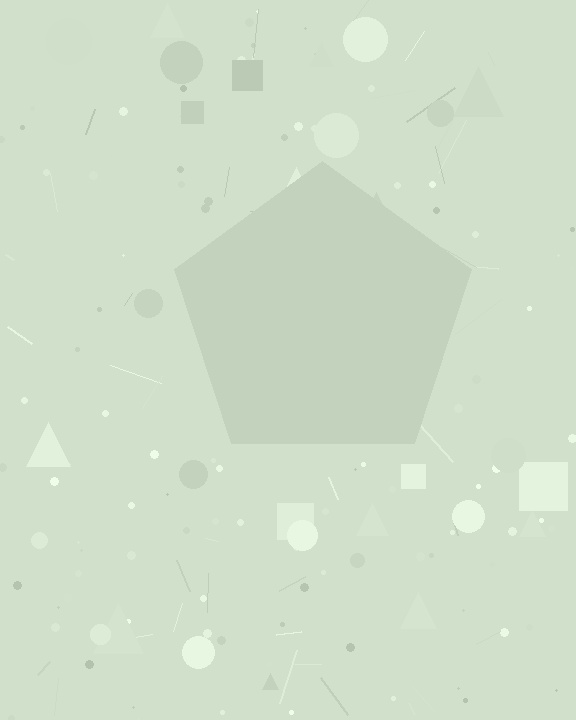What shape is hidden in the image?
A pentagon is hidden in the image.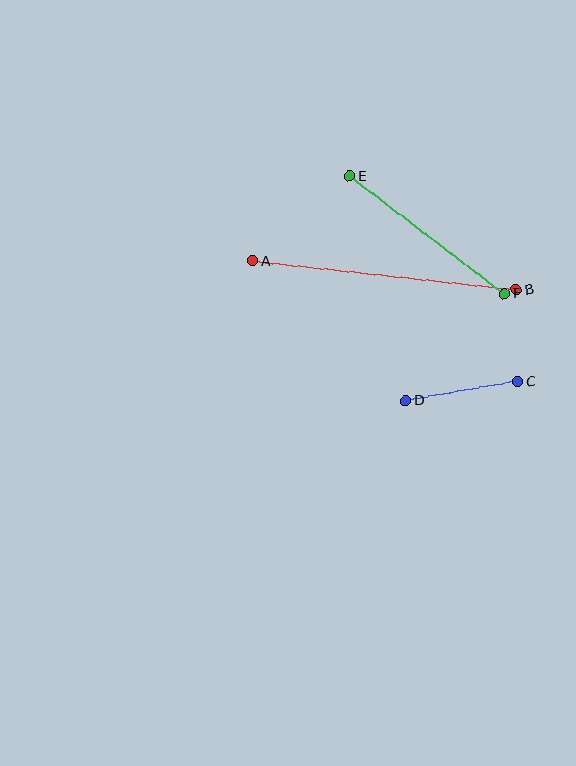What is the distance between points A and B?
The distance is approximately 265 pixels.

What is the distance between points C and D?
The distance is approximately 114 pixels.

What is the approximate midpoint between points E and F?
The midpoint is at approximately (427, 235) pixels.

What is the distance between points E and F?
The distance is approximately 194 pixels.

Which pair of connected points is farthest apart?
Points A and B are farthest apart.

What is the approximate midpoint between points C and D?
The midpoint is at approximately (462, 391) pixels.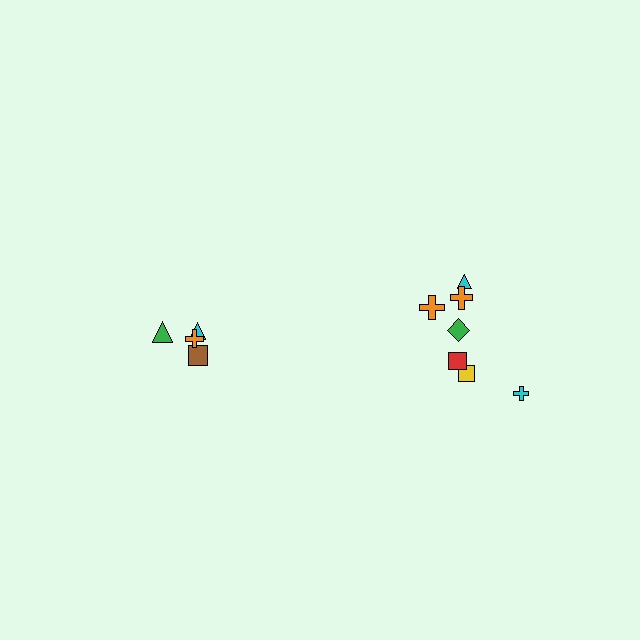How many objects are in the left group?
There are 4 objects.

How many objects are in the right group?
There are 7 objects.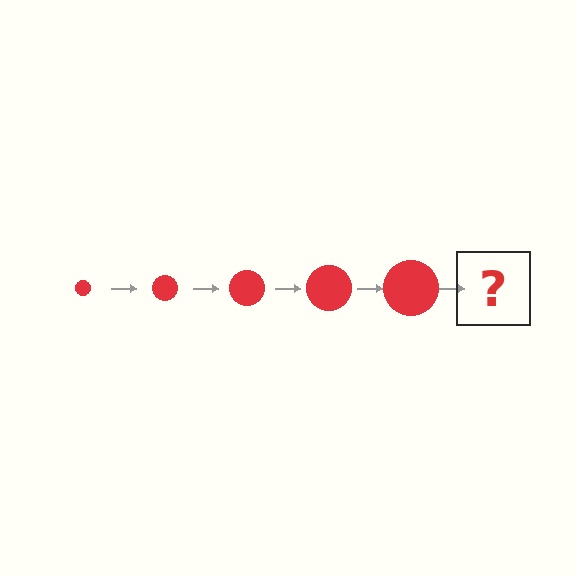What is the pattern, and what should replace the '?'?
The pattern is that the circle gets progressively larger each step. The '?' should be a red circle, larger than the previous one.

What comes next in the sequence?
The next element should be a red circle, larger than the previous one.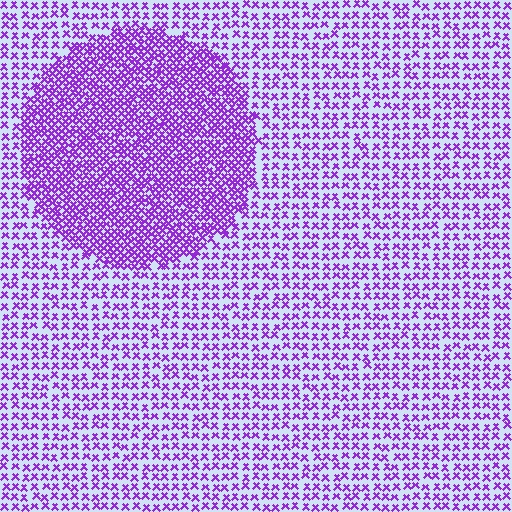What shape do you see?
I see a circle.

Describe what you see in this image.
The image contains small purple elements arranged at two different densities. A circle-shaped region is visible where the elements are more densely packed than the surrounding area.